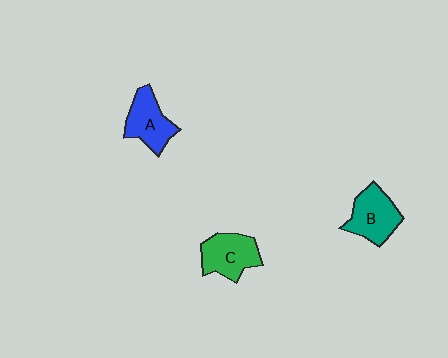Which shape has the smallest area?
Shape A (blue).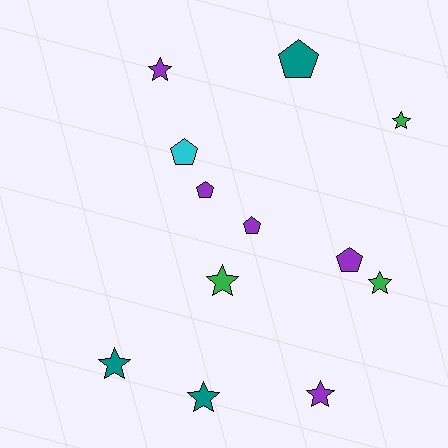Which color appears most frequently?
Purple, with 5 objects.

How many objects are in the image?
There are 12 objects.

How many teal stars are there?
There are 2 teal stars.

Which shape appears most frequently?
Star, with 7 objects.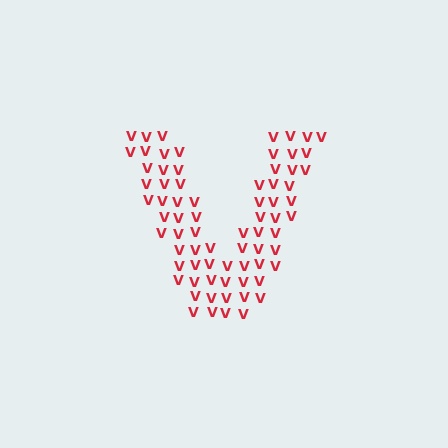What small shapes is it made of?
It is made of small letter V's.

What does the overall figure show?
The overall figure shows the letter V.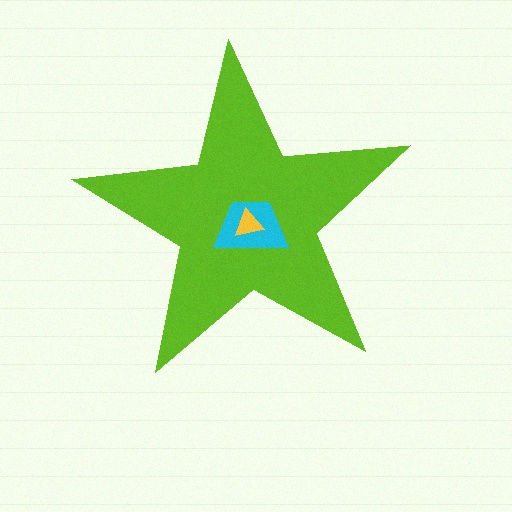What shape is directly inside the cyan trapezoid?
The yellow triangle.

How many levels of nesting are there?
3.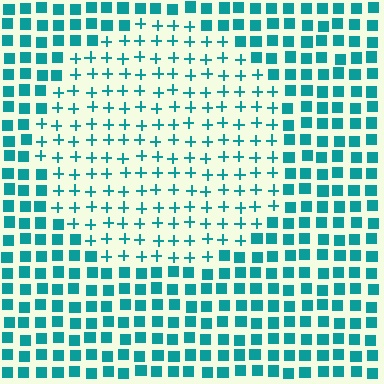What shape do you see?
I see a circle.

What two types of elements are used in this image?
The image uses plus signs inside the circle region and squares outside it.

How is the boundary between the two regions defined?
The boundary is defined by a change in element shape: plus signs inside vs. squares outside. All elements share the same color and spacing.